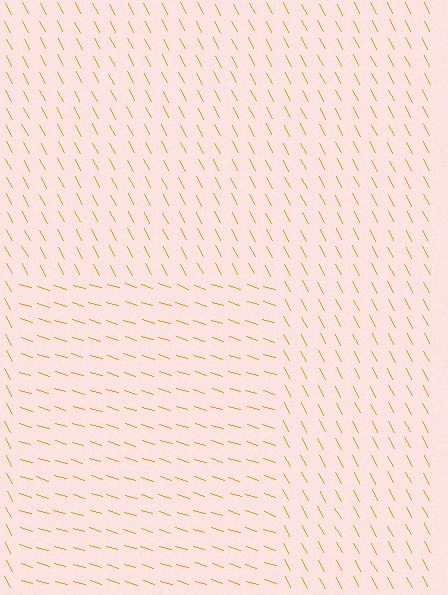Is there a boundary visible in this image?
Yes, there is a texture boundary formed by a change in line orientation.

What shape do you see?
I see a rectangle.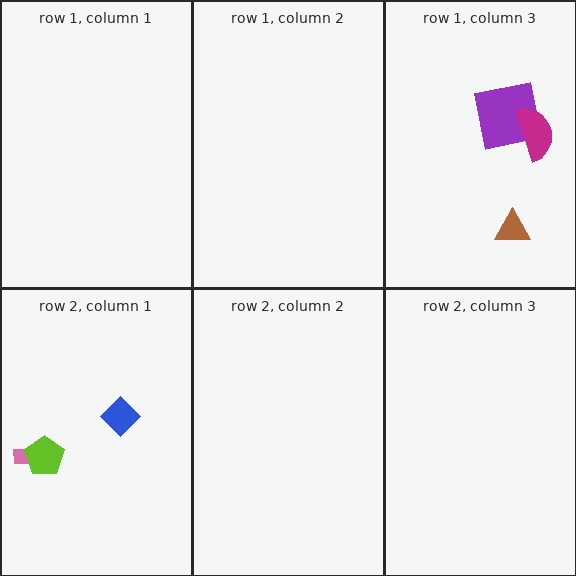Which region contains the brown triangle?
The row 1, column 3 region.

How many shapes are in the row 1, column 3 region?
3.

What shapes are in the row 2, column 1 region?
The pink arrow, the blue diamond, the lime pentagon.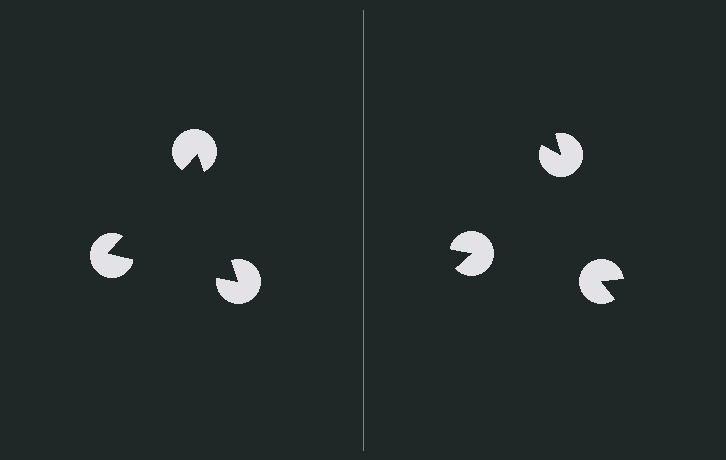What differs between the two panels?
The pac-man discs are positioned identically on both sides; only the wedge orientations differ. On the left they align to a triangle; on the right they are misaligned.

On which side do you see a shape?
An illusory triangle appears on the left side. On the right side the wedge cuts are rotated, so no coherent shape forms.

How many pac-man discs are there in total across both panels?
6 — 3 on each side.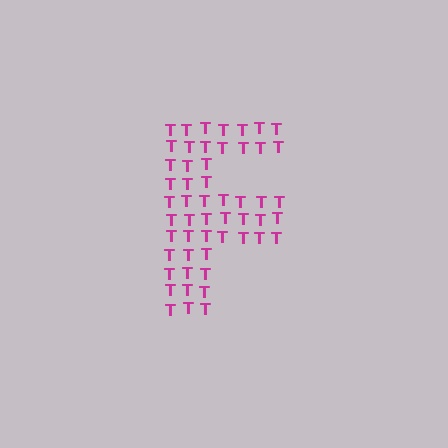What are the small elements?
The small elements are letter T's.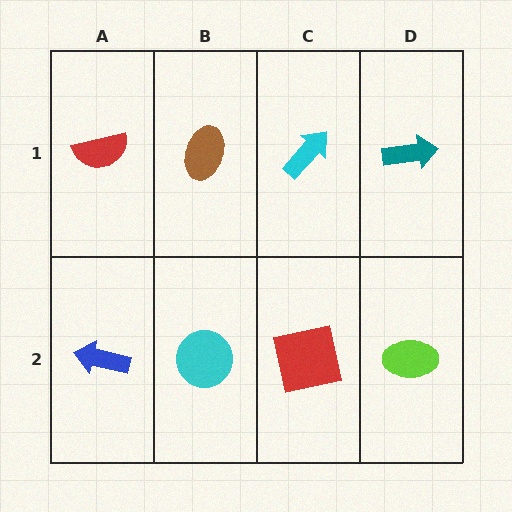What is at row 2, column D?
A lime ellipse.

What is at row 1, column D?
A teal arrow.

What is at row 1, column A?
A red semicircle.